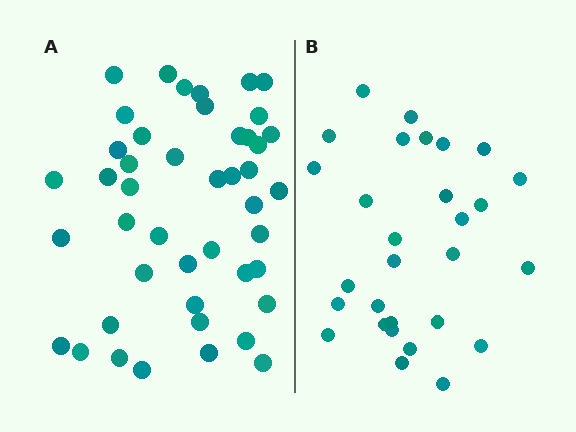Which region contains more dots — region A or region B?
Region A (the left region) has more dots.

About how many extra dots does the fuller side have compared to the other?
Region A has approximately 15 more dots than region B.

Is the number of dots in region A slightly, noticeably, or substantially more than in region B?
Region A has substantially more. The ratio is roughly 1.6 to 1.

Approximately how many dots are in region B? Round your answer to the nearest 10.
About 30 dots. (The exact count is 29, which rounds to 30.)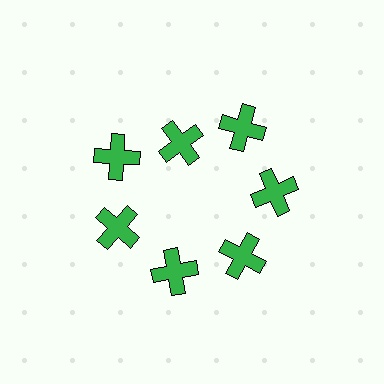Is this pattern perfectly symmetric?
No. The 7 green crosses are arranged in a ring, but one element near the 12 o'clock position is pulled inward toward the center, breaking the 7-fold rotational symmetry.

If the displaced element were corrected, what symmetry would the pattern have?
It would have 7-fold rotational symmetry — the pattern would map onto itself every 51 degrees.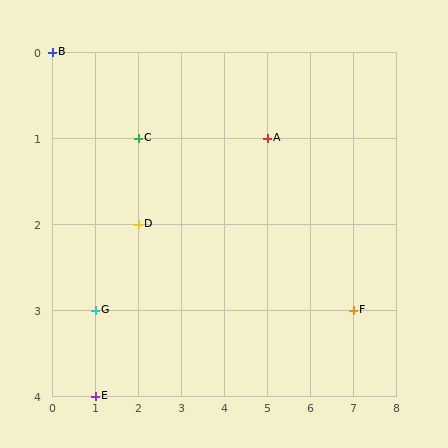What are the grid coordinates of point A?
Point A is at grid coordinates (5, 1).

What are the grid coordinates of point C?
Point C is at grid coordinates (2, 1).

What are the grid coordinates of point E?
Point E is at grid coordinates (1, 4).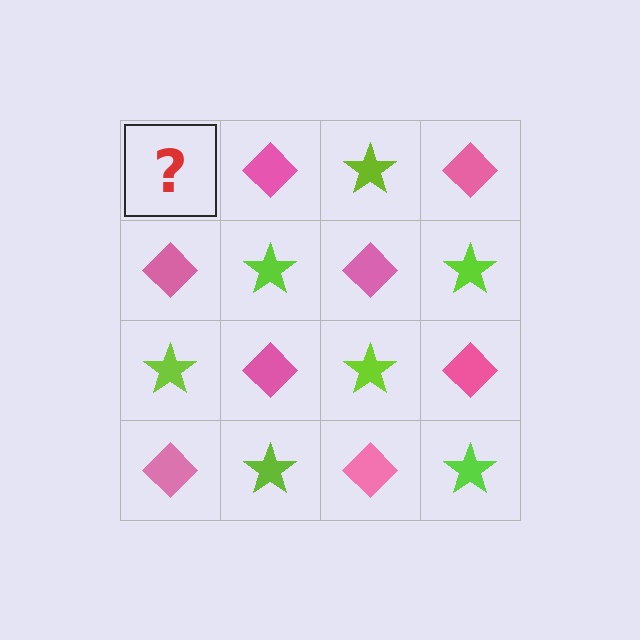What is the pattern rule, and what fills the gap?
The rule is that it alternates lime star and pink diamond in a checkerboard pattern. The gap should be filled with a lime star.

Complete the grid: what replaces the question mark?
The question mark should be replaced with a lime star.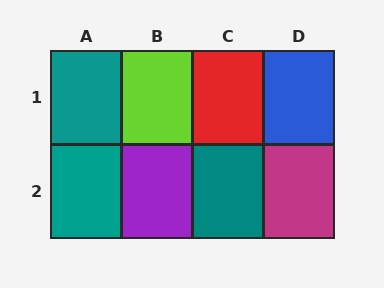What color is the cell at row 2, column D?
Magenta.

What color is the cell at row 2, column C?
Teal.